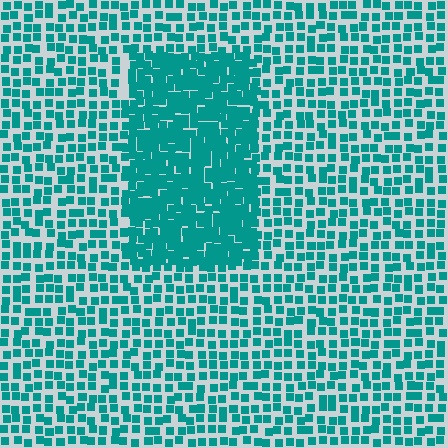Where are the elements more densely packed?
The elements are more densely packed inside the rectangle boundary.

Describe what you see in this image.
The image contains small teal elements arranged at two different densities. A rectangle-shaped region is visible where the elements are more densely packed than the surrounding area.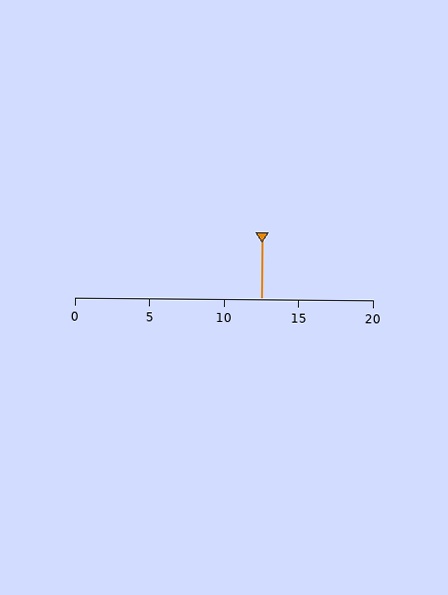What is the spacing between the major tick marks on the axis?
The major ticks are spaced 5 apart.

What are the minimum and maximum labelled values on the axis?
The axis runs from 0 to 20.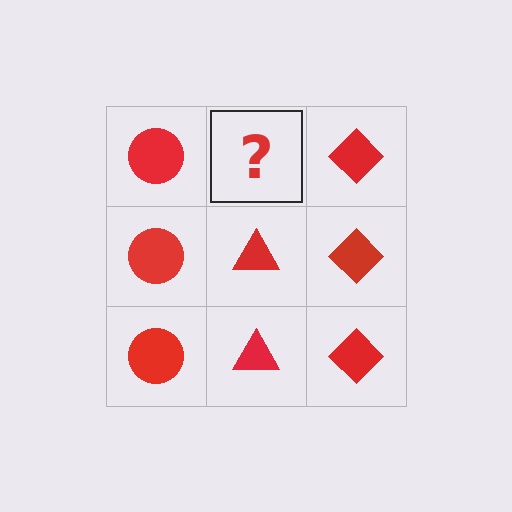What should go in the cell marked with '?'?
The missing cell should contain a red triangle.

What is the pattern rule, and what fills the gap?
The rule is that each column has a consistent shape. The gap should be filled with a red triangle.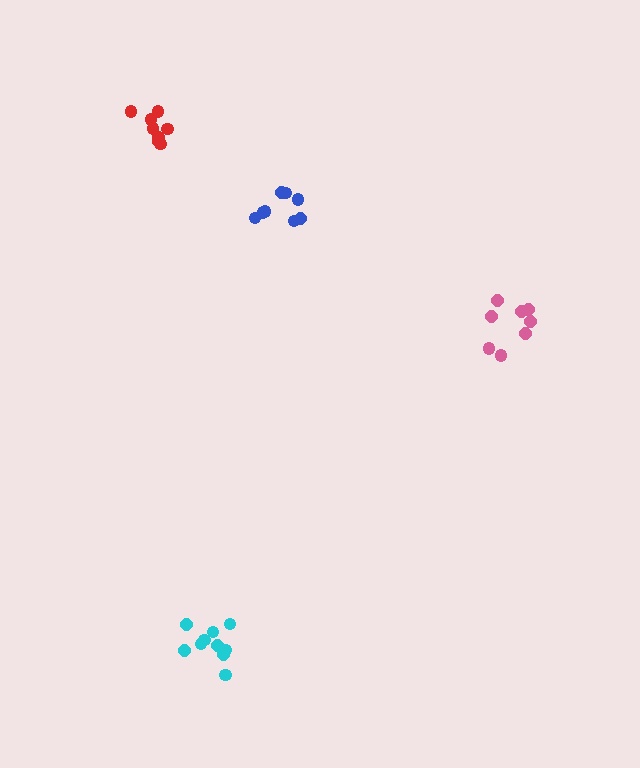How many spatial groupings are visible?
There are 4 spatial groupings.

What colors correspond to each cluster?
The clusters are colored: cyan, blue, pink, red.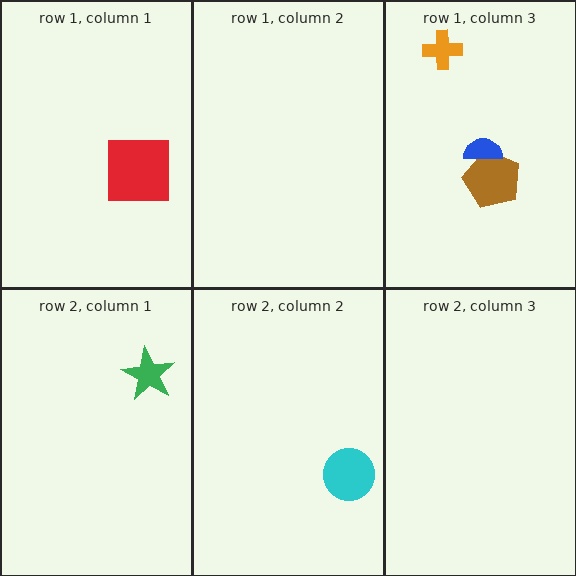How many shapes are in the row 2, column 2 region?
1.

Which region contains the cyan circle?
The row 2, column 2 region.